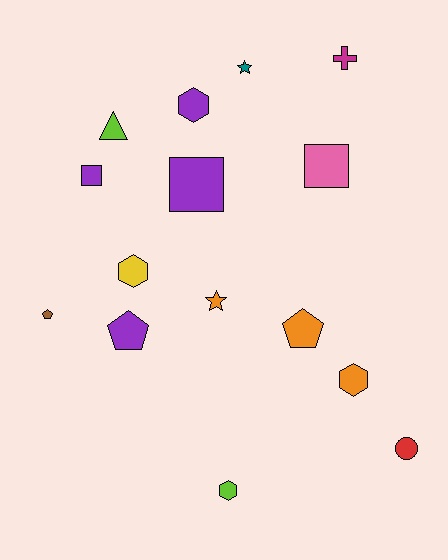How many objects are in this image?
There are 15 objects.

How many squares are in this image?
There are 3 squares.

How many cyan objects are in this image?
There are no cyan objects.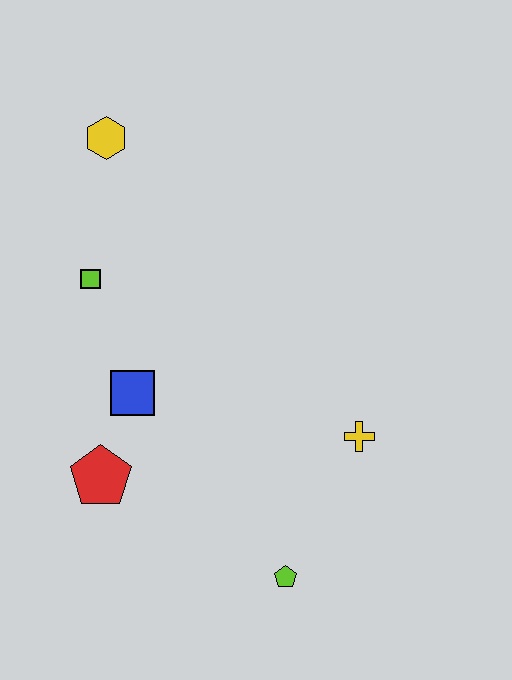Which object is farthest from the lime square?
The lime pentagon is farthest from the lime square.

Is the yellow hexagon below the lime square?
No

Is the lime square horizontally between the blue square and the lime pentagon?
No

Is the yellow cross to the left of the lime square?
No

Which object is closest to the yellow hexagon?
The lime square is closest to the yellow hexagon.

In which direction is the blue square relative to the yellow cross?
The blue square is to the left of the yellow cross.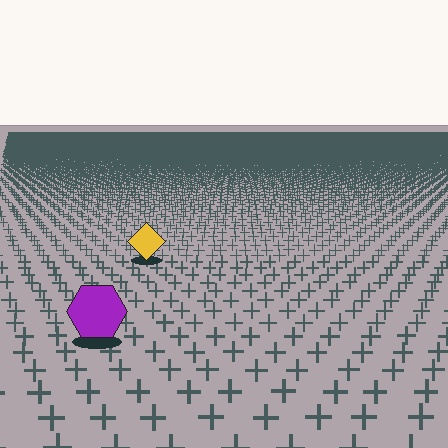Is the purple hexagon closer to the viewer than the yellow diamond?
Yes. The purple hexagon is closer — you can tell from the texture gradient: the ground texture is coarser near it.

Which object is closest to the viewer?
The purple hexagon is closest. The texture marks near it are larger and more spread out.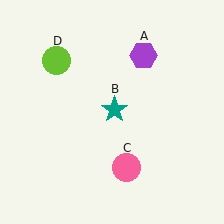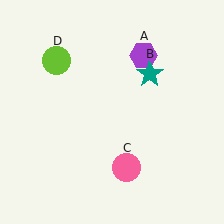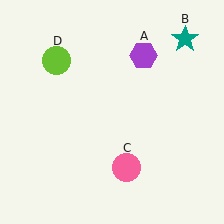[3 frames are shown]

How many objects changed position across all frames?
1 object changed position: teal star (object B).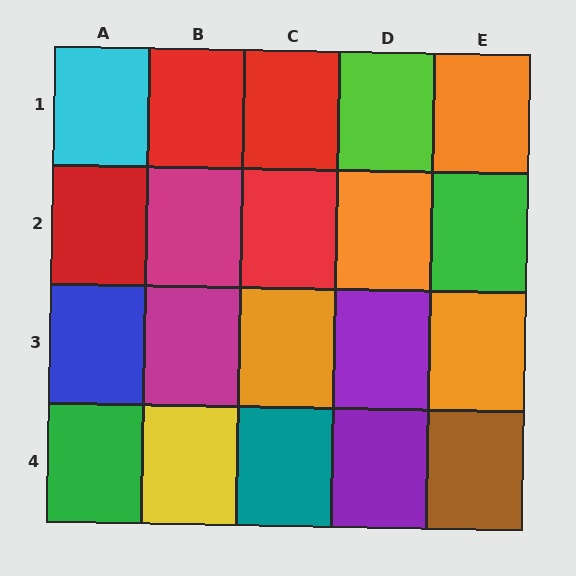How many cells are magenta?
2 cells are magenta.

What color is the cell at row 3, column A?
Blue.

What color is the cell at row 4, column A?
Green.